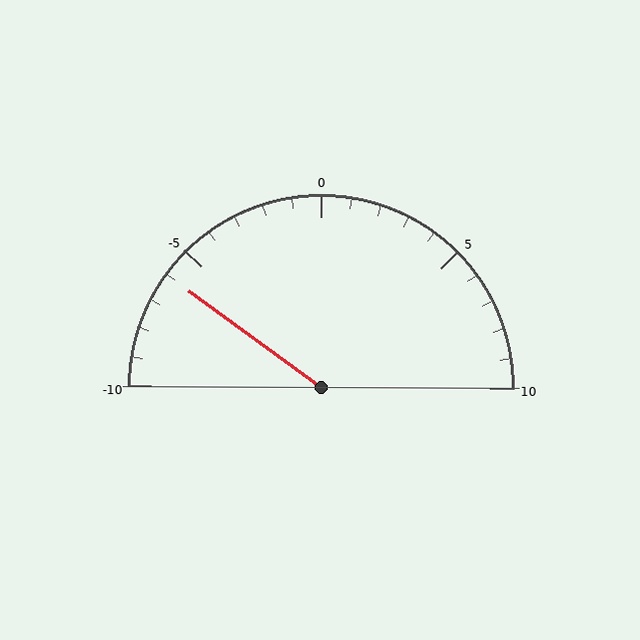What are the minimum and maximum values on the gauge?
The gauge ranges from -10 to 10.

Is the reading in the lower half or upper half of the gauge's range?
The reading is in the lower half of the range (-10 to 10).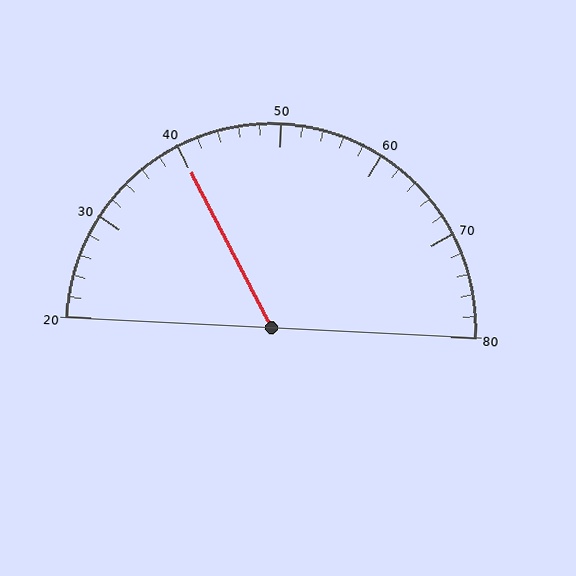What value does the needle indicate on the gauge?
The needle indicates approximately 40.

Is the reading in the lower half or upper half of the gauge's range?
The reading is in the lower half of the range (20 to 80).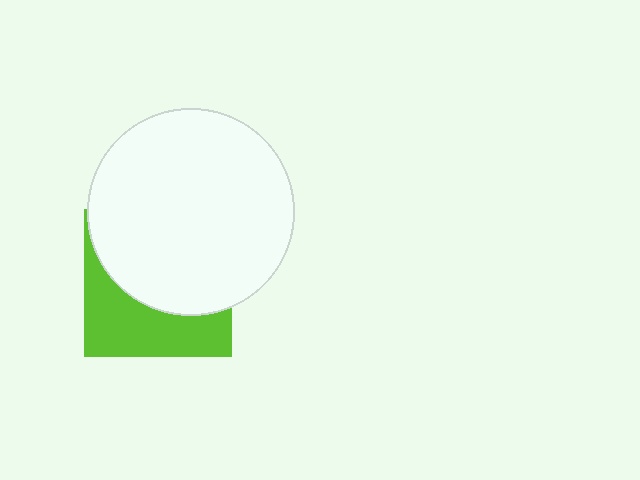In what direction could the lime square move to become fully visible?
The lime square could move down. That would shift it out from behind the white circle entirely.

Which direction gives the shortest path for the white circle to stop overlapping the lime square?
Moving up gives the shortest separation.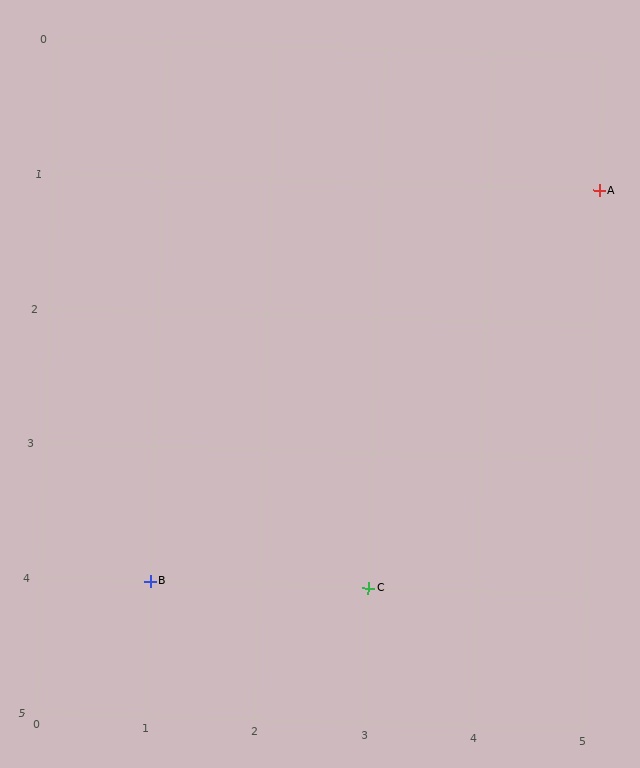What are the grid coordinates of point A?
Point A is at grid coordinates (5, 1).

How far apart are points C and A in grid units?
Points C and A are 2 columns and 3 rows apart (about 3.6 grid units diagonally).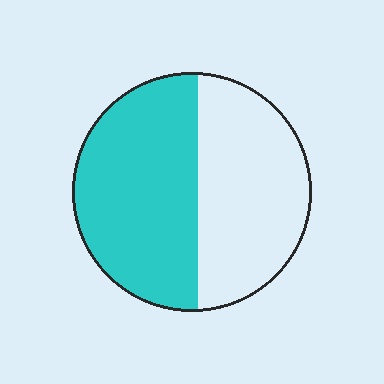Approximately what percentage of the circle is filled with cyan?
Approximately 55%.